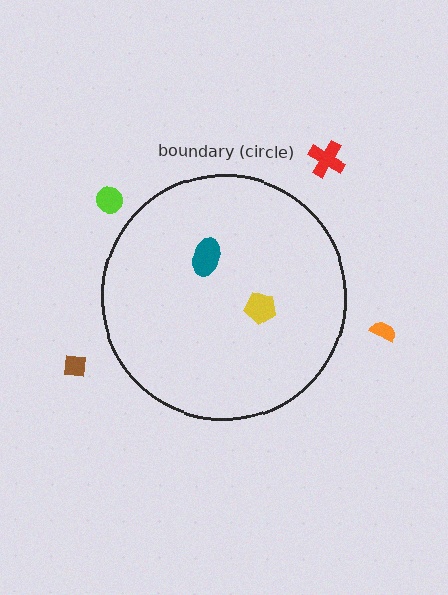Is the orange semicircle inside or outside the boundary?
Outside.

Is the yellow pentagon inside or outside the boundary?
Inside.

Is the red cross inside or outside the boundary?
Outside.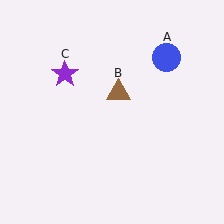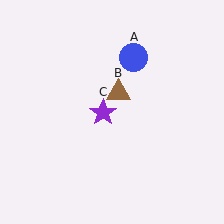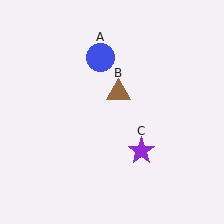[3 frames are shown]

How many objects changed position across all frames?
2 objects changed position: blue circle (object A), purple star (object C).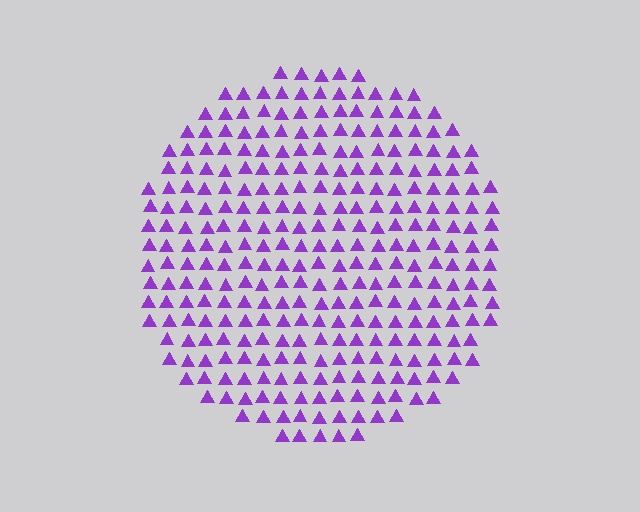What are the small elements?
The small elements are triangles.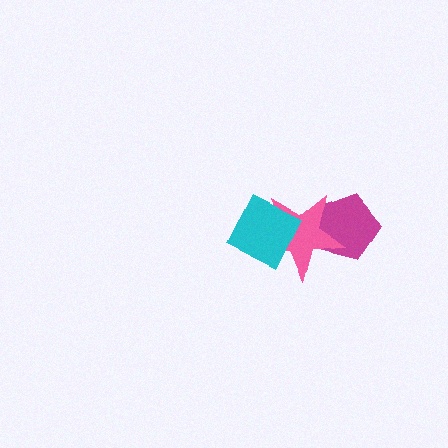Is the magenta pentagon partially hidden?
Yes, it is partially covered by another shape.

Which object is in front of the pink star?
The cyan diamond is in front of the pink star.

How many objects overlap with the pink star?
2 objects overlap with the pink star.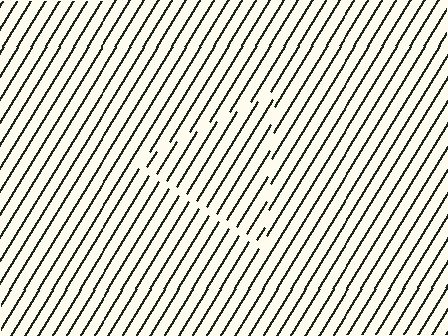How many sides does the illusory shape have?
3 sides — the line-ends trace a triangle.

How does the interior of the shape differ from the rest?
The interior of the shape contains the same grating, shifted by half a period — the contour is defined by the phase discontinuity where line-ends from the inner and outer gratings abut.